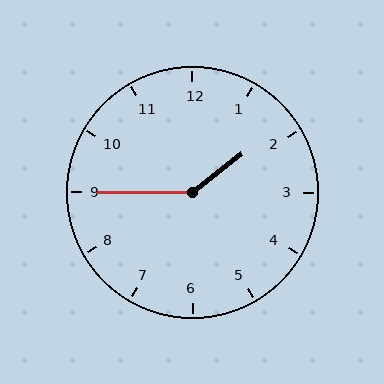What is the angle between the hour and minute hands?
Approximately 142 degrees.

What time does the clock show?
1:45.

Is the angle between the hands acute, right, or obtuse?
It is obtuse.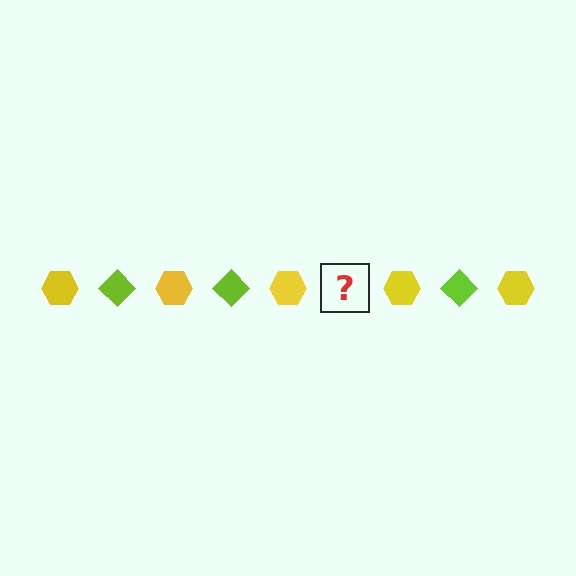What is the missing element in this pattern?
The missing element is a lime diamond.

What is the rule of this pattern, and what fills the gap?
The rule is that the pattern alternates between yellow hexagon and lime diamond. The gap should be filled with a lime diamond.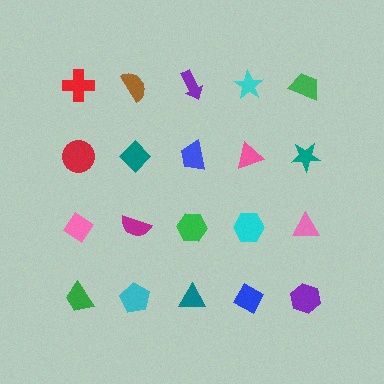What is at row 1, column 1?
A red cross.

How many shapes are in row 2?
5 shapes.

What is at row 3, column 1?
A pink diamond.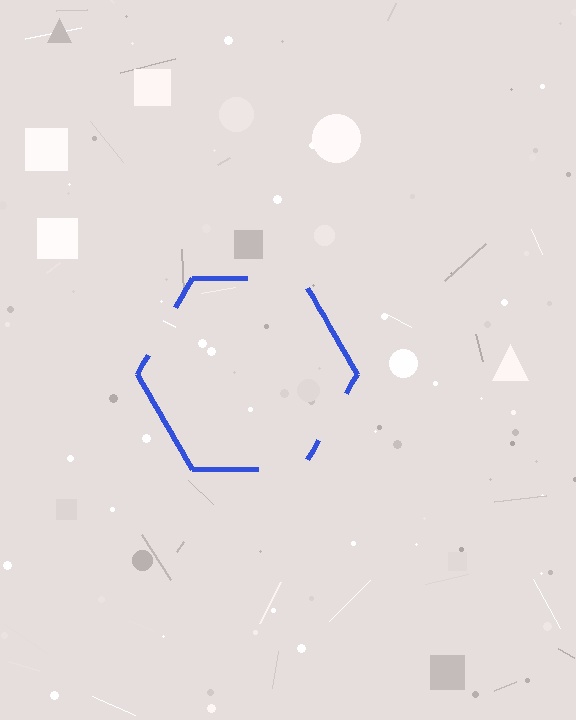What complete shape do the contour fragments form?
The contour fragments form a hexagon.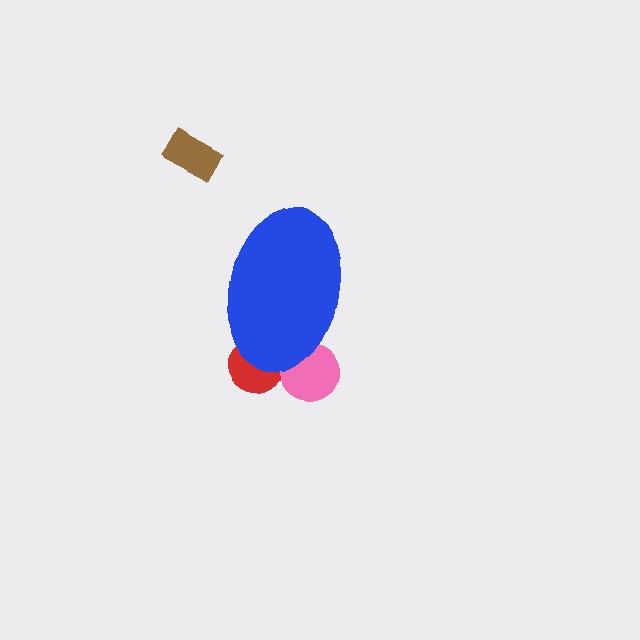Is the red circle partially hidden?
Yes, the red circle is partially hidden behind the blue ellipse.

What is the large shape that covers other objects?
A blue ellipse.